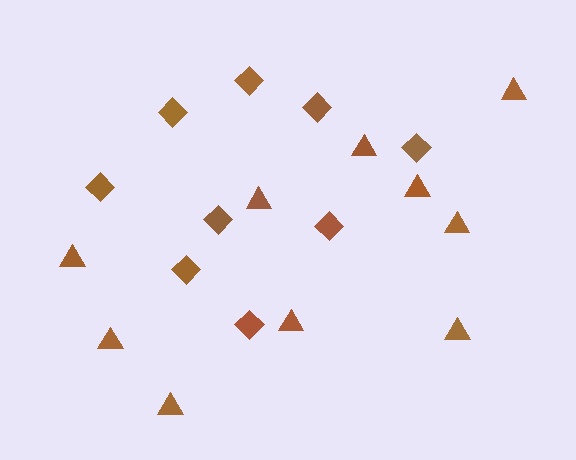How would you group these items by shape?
There are 2 groups: one group of triangles (10) and one group of diamonds (9).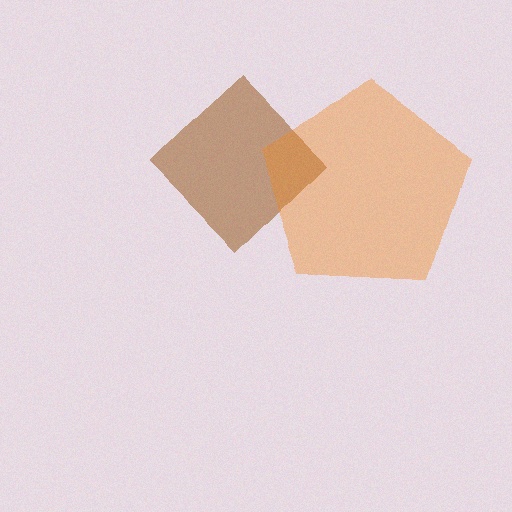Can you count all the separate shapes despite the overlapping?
Yes, there are 2 separate shapes.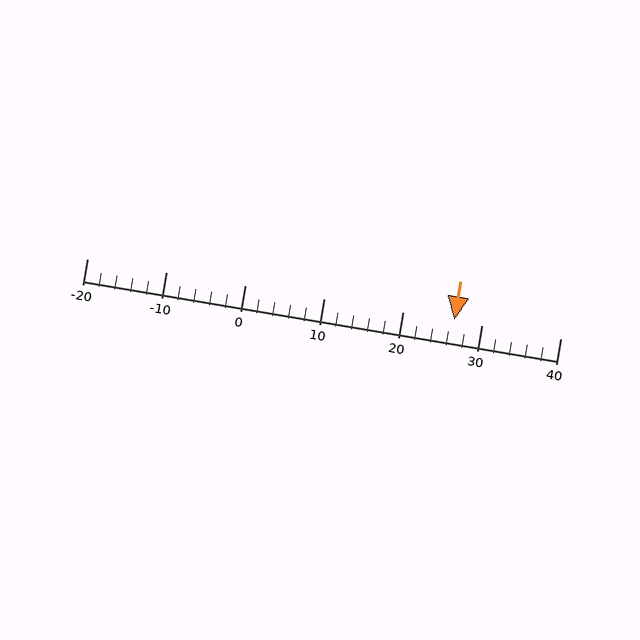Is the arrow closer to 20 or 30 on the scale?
The arrow is closer to 30.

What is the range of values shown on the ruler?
The ruler shows values from -20 to 40.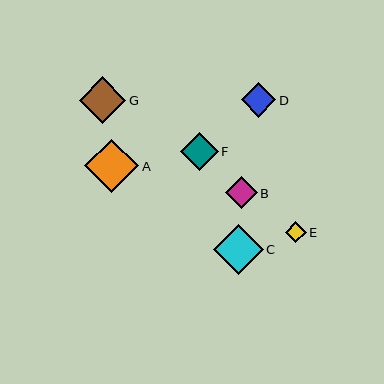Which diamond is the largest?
Diamond A is the largest with a size of approximately 54 pixels.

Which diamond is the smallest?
Diamond E is the smallest with a size of approximately 21 pixels.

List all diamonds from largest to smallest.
From largest to smallest: A, C, G, F, D, B, E.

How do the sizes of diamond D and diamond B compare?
Diamond D and diamond B are approximately the same size.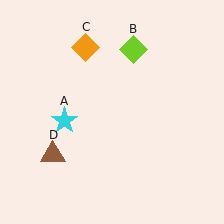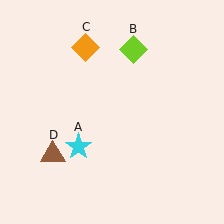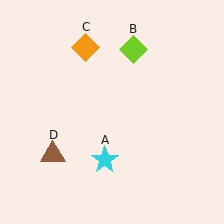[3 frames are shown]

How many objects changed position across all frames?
1 object changed position: cyan star (object A).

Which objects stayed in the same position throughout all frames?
Lime diamond (object B) and orange diamond (object C) and brown triangle (object D) remained stationary.